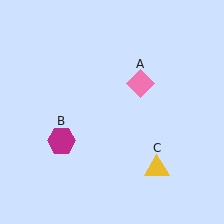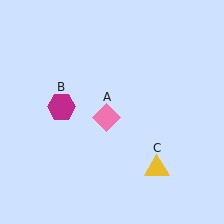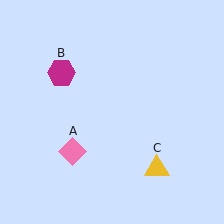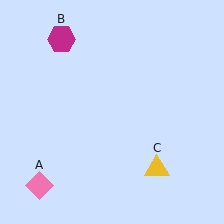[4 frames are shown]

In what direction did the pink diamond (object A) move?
The pink diamond (object A) moved down and to the left.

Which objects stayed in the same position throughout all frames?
Yellow triangle (object C) remained stationary.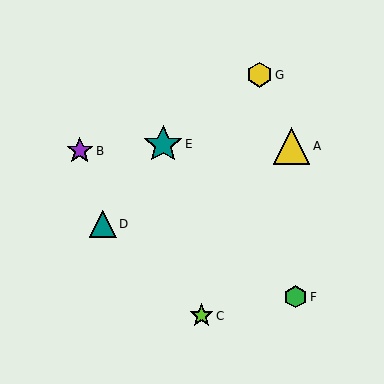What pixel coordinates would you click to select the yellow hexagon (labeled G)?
Click at (260, 75) to select the yellow hexagon G.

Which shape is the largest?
The teal star (labeled E) is the largest.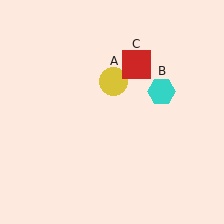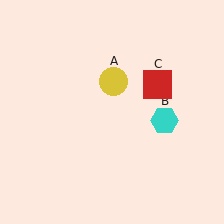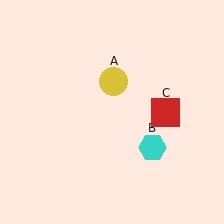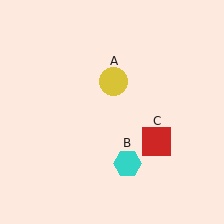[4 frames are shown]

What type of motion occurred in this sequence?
The cyan hexagon (object B), red square (object C) rotated clockwise around the center of the scene.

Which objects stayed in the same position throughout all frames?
Yellow circle (object A) remained stationary.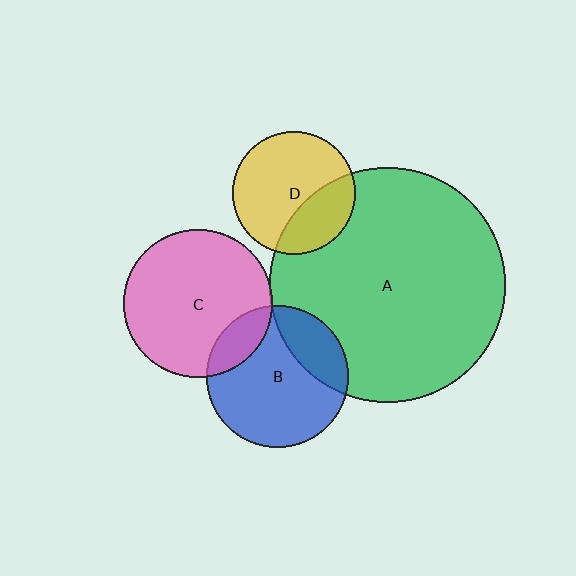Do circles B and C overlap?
Yes.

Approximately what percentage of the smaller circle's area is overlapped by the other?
Approximately 15%.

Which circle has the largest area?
Circle A (green).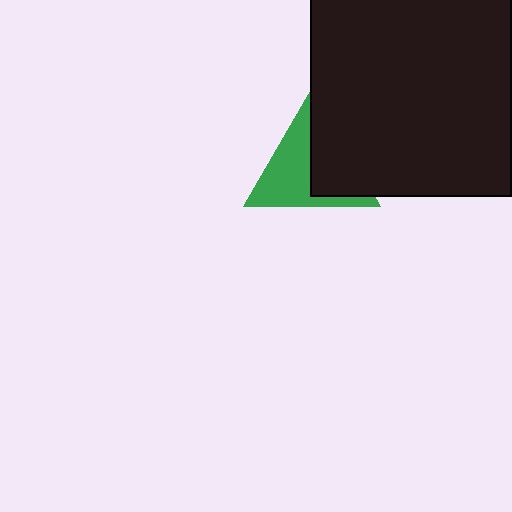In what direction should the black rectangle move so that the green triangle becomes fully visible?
The black rectangle should move right. That is the shortest direction to clear the overlap and leave the green triangle fully visible.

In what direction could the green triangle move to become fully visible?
The green triangle could move left. That would shift it out from behind the black rectangle entirely.